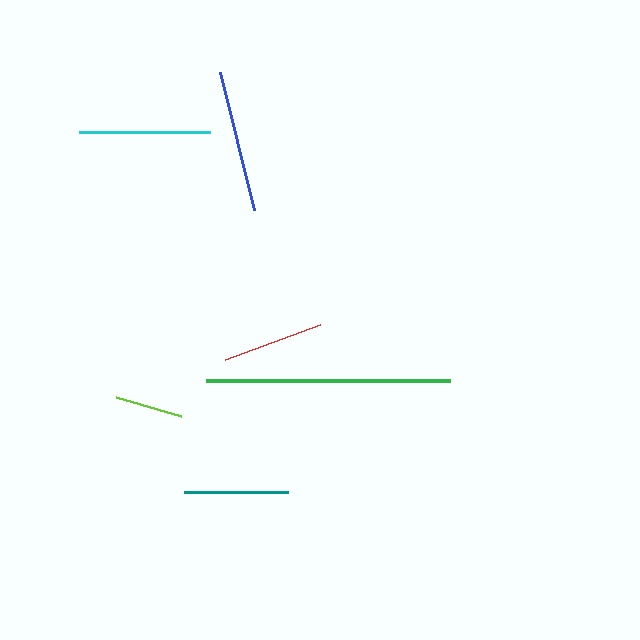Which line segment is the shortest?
The lime line is the shortest at approximately 67 pixels.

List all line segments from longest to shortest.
From longest to shortest: green, blue, cyan, teal, red, lime.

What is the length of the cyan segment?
The cyan segment is approximately 131 pixels long.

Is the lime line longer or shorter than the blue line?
The blue line is longer than the lime line.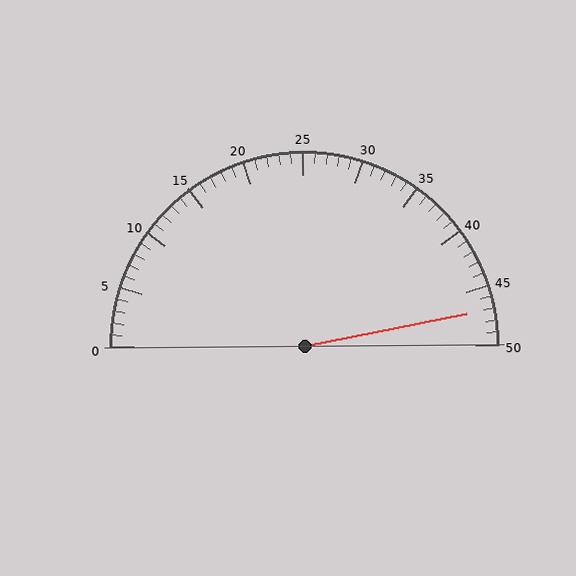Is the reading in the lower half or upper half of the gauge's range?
The reading is in the upper half of the range (0 to 50).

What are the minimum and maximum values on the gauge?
The gauge ranges from 0 to 50.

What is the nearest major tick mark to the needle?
The nearest major tick mark is 45.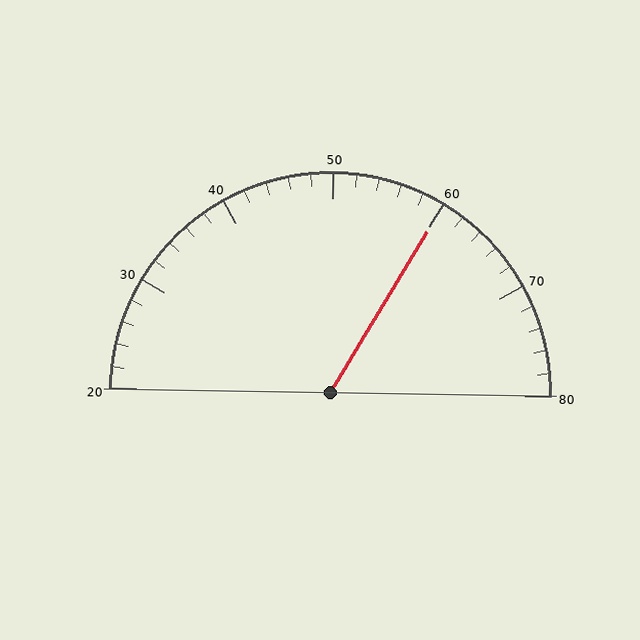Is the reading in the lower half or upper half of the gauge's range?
The reading is in the upper half of the range (20 to 80).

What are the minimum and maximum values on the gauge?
The gauge ranges from 20 to 80.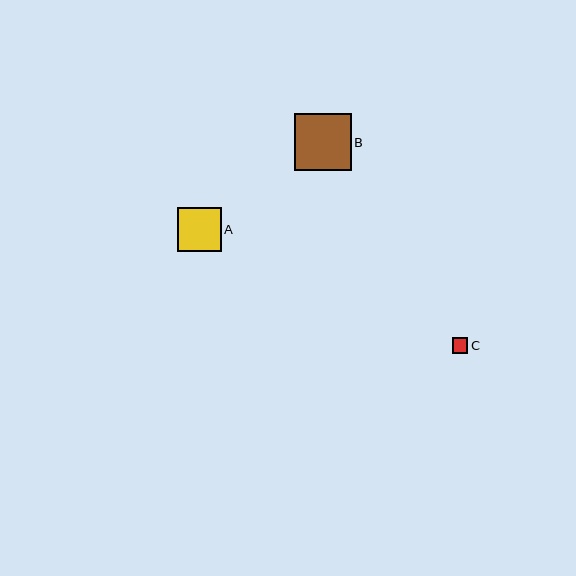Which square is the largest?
Square B is the largest with a size of approximately 57 pixels.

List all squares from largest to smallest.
From largest to smallest: B, A, C.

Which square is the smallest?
Square C is the smallest with a size of approximately 15 pixels.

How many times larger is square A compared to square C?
Square A is approximately 2.8 times the size of square C.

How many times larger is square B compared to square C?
Square B is approximately 3.7 times the size of square C.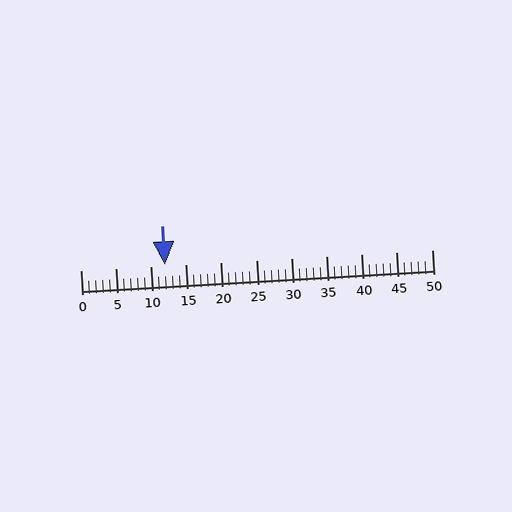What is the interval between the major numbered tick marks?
The major tick marks are spaced 5 units apart.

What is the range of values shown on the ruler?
The ruler shows values from 0 to 50.